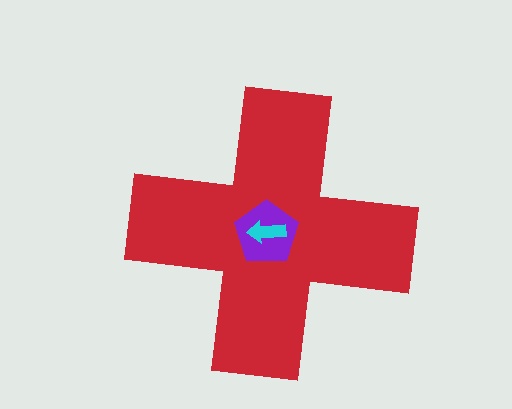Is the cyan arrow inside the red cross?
Yes.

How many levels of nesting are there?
3.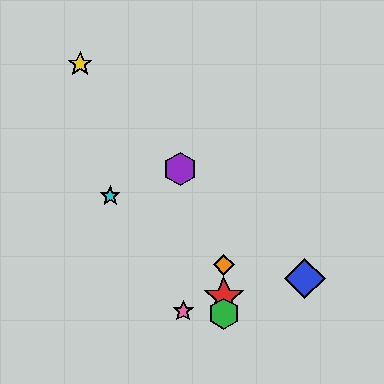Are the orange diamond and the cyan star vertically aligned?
No, the orange diamond is at x≈224 and the cyan star is at x≈110.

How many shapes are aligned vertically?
3 shapes (the red star, the green hexagon, the orange diamond) are aligned vertically.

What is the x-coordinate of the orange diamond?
The orange diamond is at x≈224.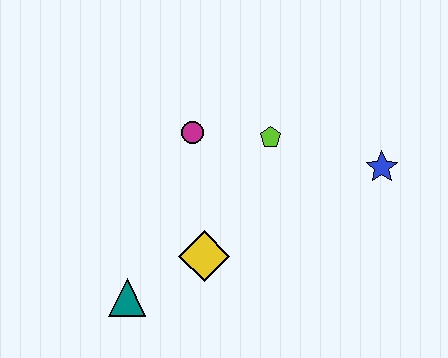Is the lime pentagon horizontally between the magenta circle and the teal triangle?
No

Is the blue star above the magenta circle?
No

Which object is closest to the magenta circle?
The lime pentagon is closest to the magenta circle.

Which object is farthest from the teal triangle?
The blue star is farthest from the teal triangle.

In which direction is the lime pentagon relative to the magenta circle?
The lime pentagon is to the right of the magenta circle.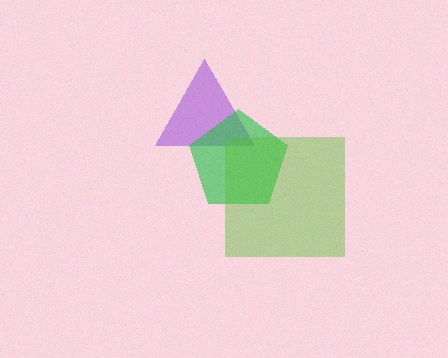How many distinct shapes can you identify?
There are 3 distinct shapes: a purple triangle, a green pentagon, a lime square.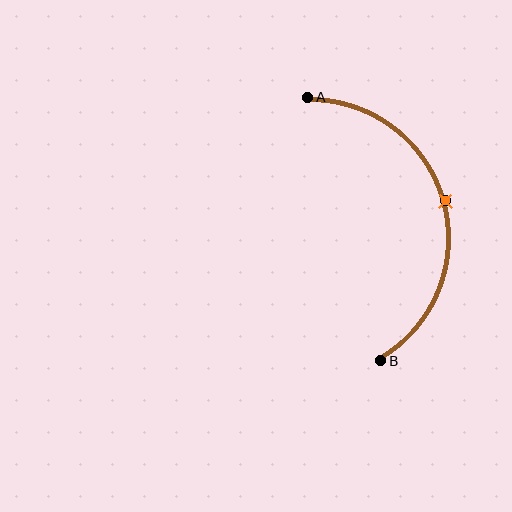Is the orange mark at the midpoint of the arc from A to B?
Yes. The orange mark lies on the arc at equal arc-length from both A and B — it is the arc midpoint.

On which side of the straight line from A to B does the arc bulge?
The arc bulges to the right of the straight line connecting A and B.